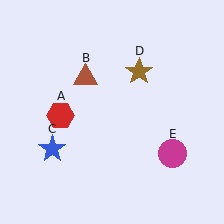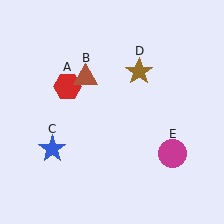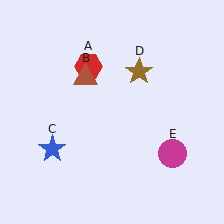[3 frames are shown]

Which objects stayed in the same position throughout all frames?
Brown triangle (object B) and blue star (object C) and brown star (object D) and magenta circle (object E) remained stationary.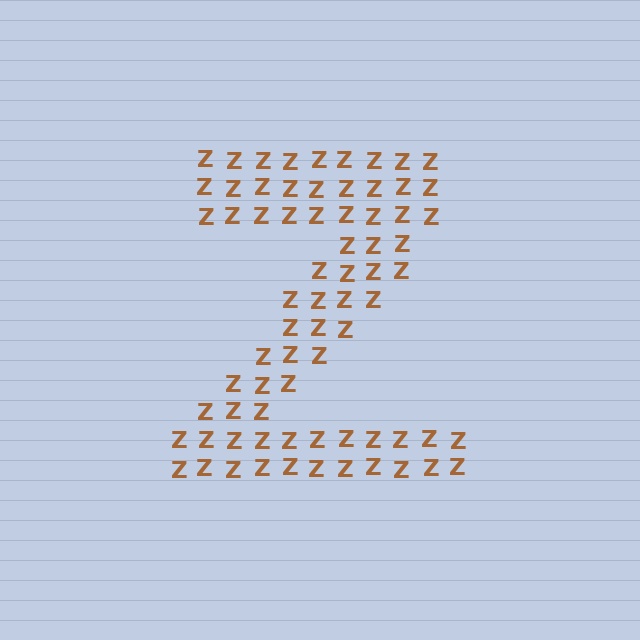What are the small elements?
The small elements are letter Z's.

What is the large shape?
The large shape is the letter Z.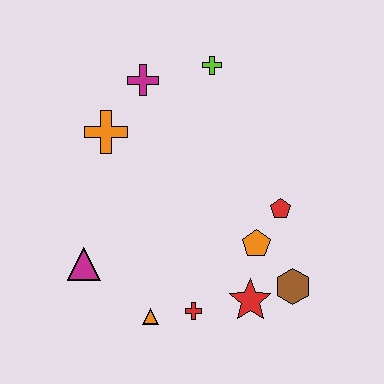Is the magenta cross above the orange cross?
Yes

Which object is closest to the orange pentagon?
The red pentagon is closest to the orange pentagon.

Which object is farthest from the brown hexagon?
The magenta cross is farthest from the brown hexagon.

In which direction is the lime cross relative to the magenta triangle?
The lime cross is above the magenta triangle.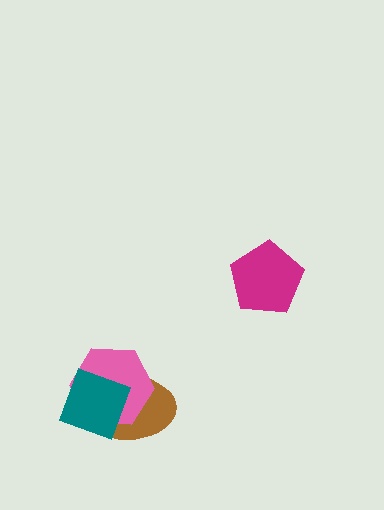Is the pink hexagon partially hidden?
Yes, it is partially covered by another shape.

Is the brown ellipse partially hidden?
Yes, it is partially covered by another shape.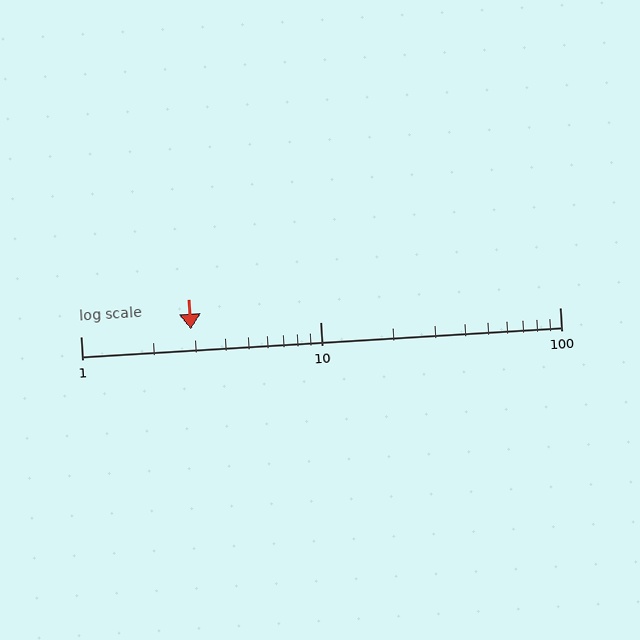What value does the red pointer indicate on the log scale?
The pointer indicates approximately 2.9.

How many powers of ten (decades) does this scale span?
The scale spans 2 decades, from 1 to 100.